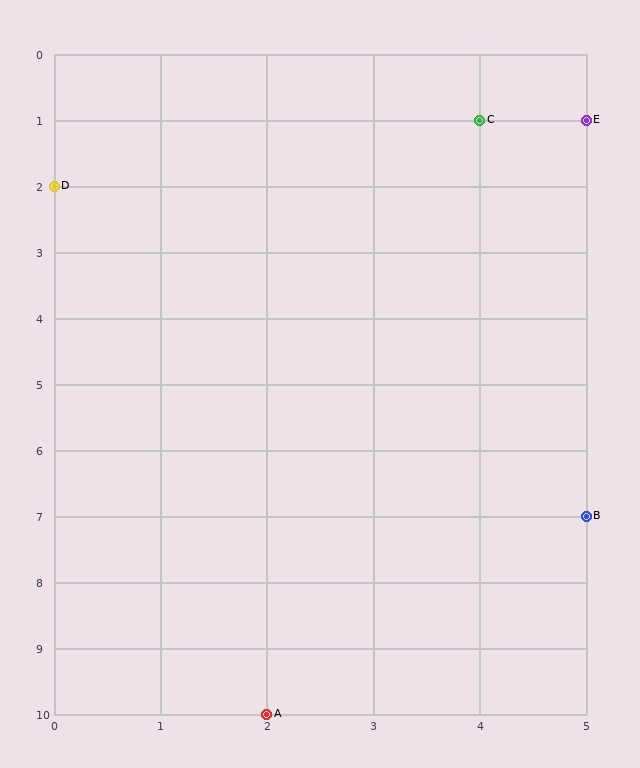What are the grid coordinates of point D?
Point D is at grid coordinates (0, 2).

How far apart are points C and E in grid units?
Points C and E are 1 column apart.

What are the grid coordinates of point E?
Point E is at grid coordinates (5, 1).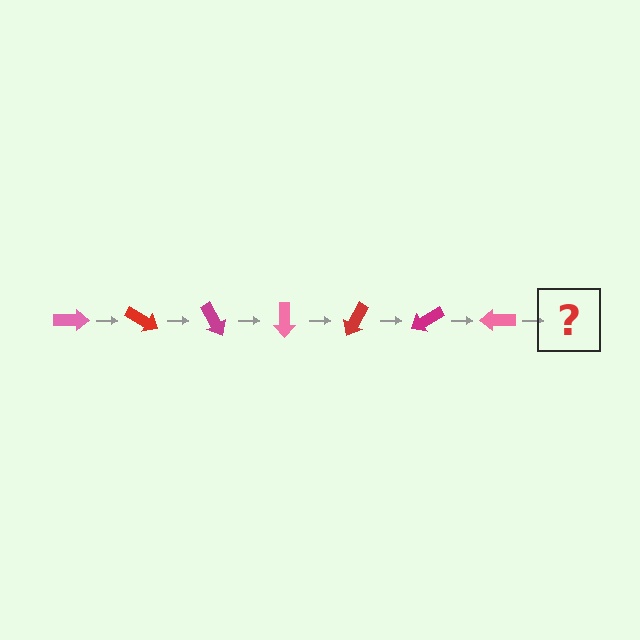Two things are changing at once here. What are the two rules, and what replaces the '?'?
The two rules are that it rotates 30 degrees each step and the color cycles through pink, red, and magenta. The '?' should be a red arrow, rotated 210 degrees from the start.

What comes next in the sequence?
The next element should be a red arrow, rotated 210 degrees from the start.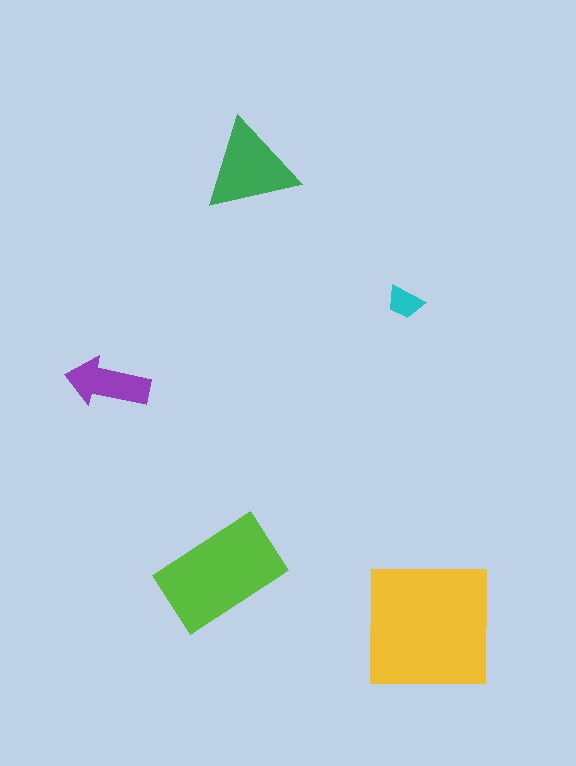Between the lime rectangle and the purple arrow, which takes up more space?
The lime rectangle.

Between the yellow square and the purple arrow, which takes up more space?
The yellow square.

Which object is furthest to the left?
The purple arrow is leftmost.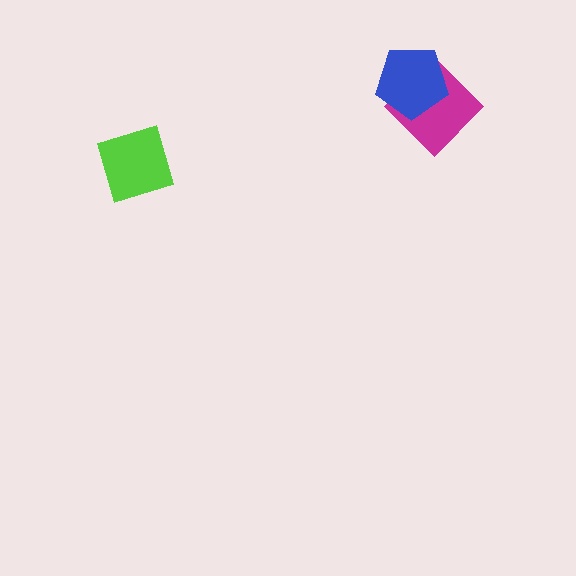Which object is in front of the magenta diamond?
The blue pentagon is in front of the magenta diamond.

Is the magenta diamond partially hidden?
Yes, it is partially covered by another shape.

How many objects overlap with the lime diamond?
0 objects overlap with the lime diamond.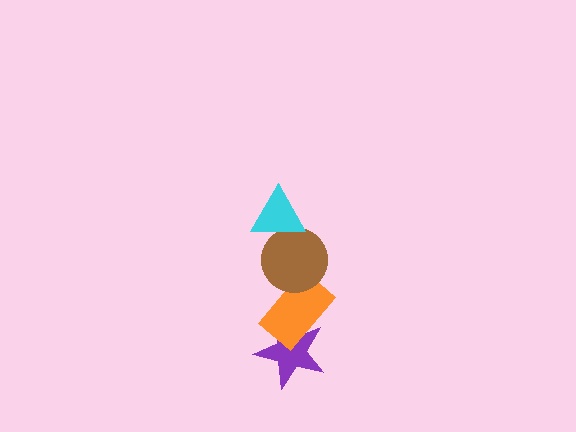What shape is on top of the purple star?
The orange rectangle is on top of the purple star.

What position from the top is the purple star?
The purple star is 4th from the top.